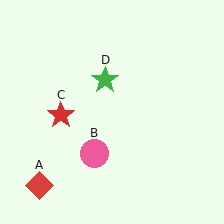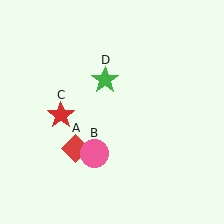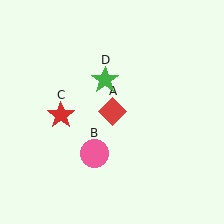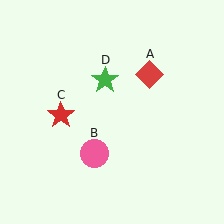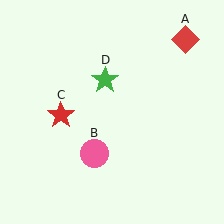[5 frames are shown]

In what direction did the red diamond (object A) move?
The red diamond (object A) moved up and to the right.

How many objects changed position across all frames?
1 object changed position: red diamond (object A).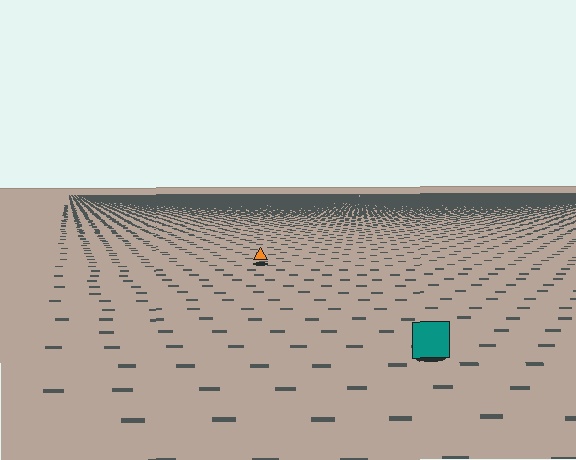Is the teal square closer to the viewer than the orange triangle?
Yes. The teal square is closer — you can tell from the texture gradient: the ground texture is coarser near it.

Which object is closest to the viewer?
The teal square is closest. The texture marks near it are larger and more spread out.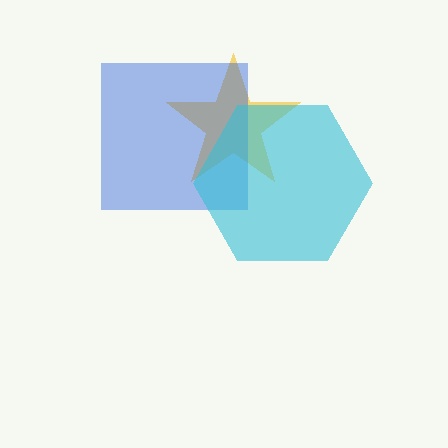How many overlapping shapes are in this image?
There are 3 overlapping shapes in the image.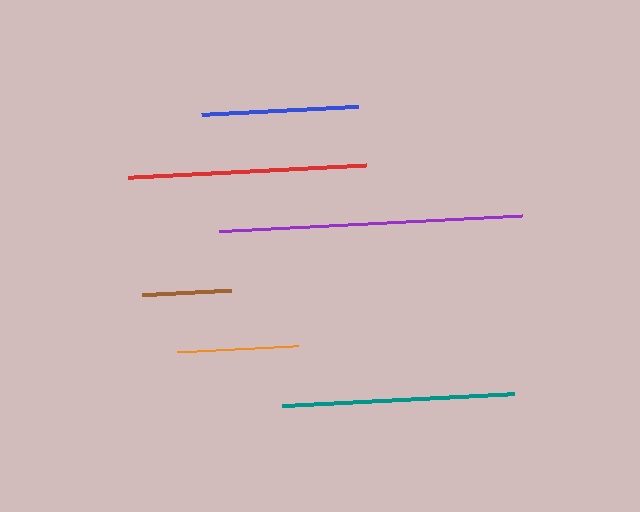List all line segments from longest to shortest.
From longest to shortest: purple, red, teal, blue, orange, brown.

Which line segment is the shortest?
The brown line is the shortest at approximately 89 pixels.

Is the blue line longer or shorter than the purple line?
The purple line is longer than the blue line.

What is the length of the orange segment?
The orange segment is approximately 121 pixels long.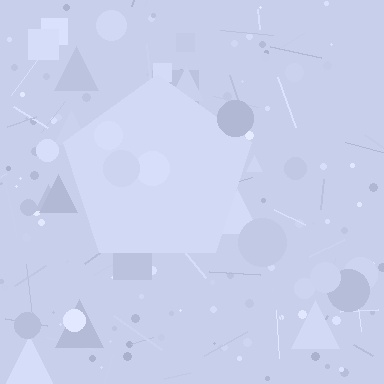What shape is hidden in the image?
A pentagon is hidden in the image.